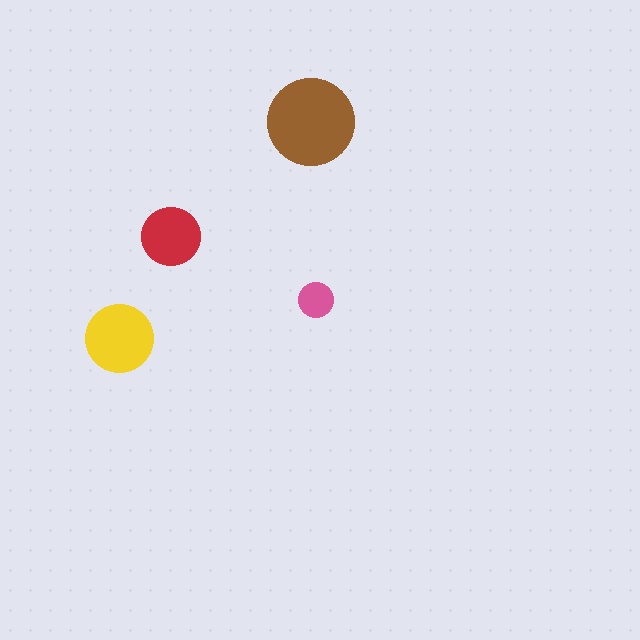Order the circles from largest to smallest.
the brown one, the yellow one, the red one, the pink one.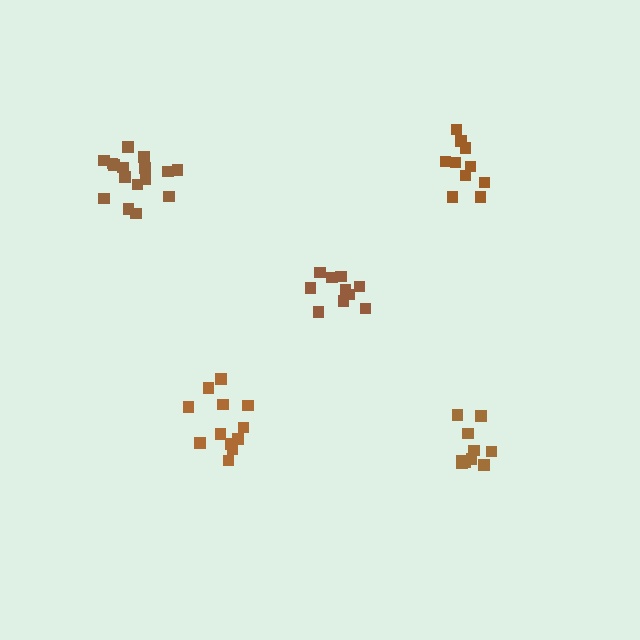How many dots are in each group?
Group 1: 16 dots, Group 2: 12 dots, Group 3: 10 dots, Group 4: 10 dots, Group 5: 10 dots (58 total).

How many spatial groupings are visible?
There are 5 spatial groupings.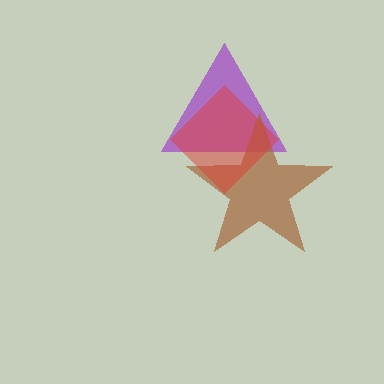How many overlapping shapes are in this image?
There are 3 overlapping shapes in the image.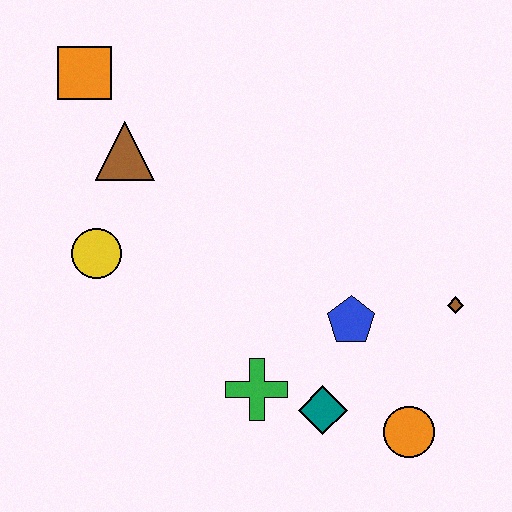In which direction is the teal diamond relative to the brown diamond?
The teal diamond is to the left of the brown diamond.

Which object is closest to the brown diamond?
The blue pentagon is closest to the brown diamond.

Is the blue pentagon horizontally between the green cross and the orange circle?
Yes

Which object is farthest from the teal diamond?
The orange square is farthest from the teal diamond.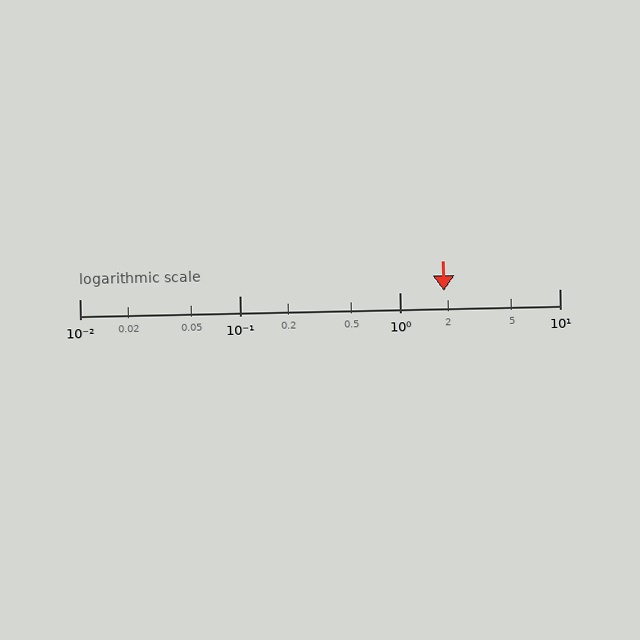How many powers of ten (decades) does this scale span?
The scale spans 3 decades, from 0.01 to 10.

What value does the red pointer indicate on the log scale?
The pointer indicates approximately 1.9.